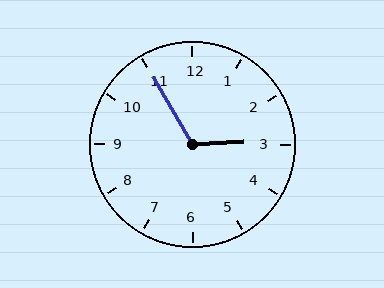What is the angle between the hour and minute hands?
Approximately 118 degrees.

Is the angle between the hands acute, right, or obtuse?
It is obtuse.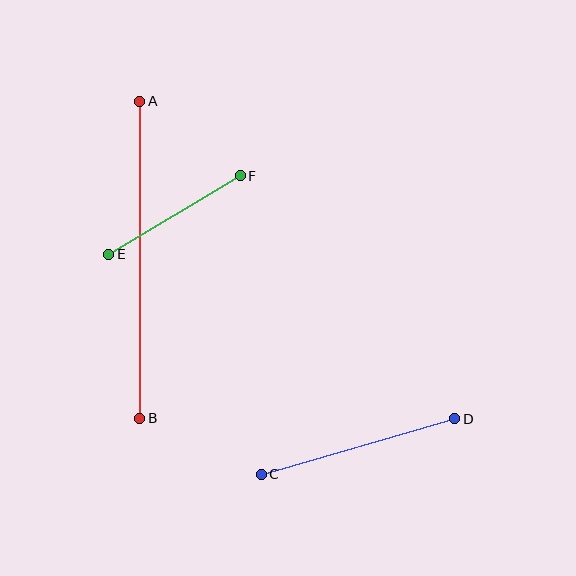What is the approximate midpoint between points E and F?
The midpoint is at approximately (175, 215) pixels.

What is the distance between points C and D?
The distance is approximately 202 pixels.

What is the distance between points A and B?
The distance is approximately 317 pixels.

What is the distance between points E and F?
The distance is approximately 153 pixels.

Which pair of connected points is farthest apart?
Points A and B are farthest apart.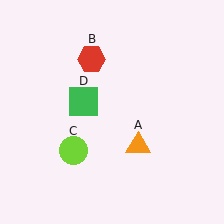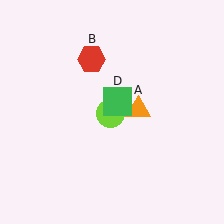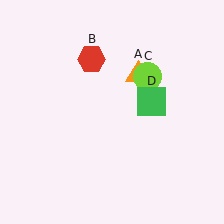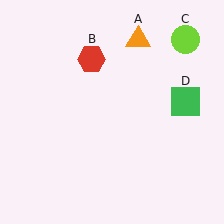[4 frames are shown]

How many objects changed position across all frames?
3 objects changed position: orange triangle (object A), lime circle (object C), green square (object D).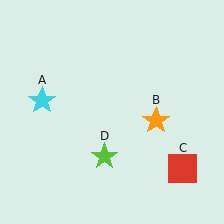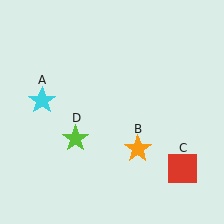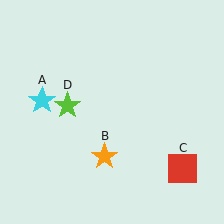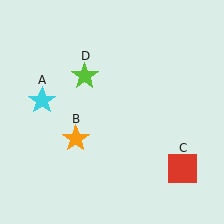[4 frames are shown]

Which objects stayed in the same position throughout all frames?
Cyan star (object A) and red square (object C) remained stationary.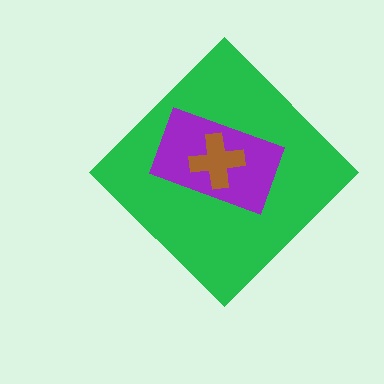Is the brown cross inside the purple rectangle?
Yes.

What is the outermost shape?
The green diamond.